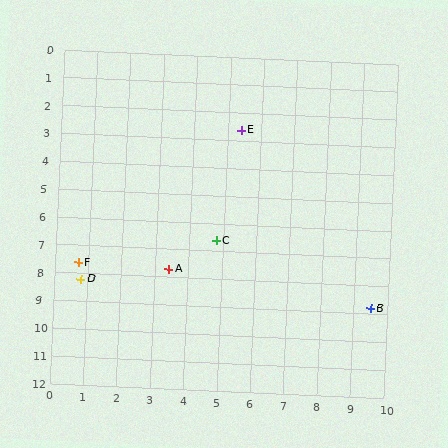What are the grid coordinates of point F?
Point F is at approximately (0.7, 7.6).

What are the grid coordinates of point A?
Point A is at approximately (3.4, 7.7).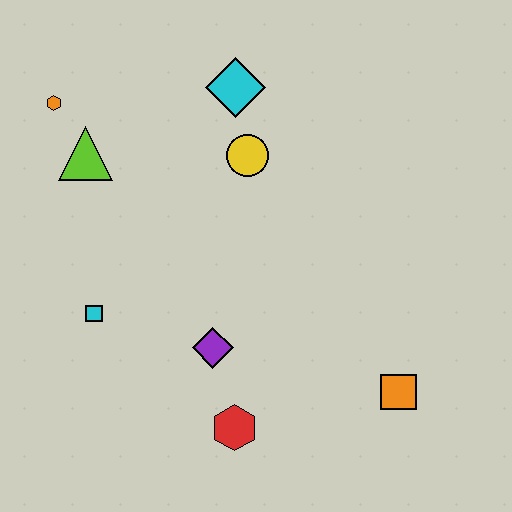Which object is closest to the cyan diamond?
The yellow circle is closest to the cyan diamond.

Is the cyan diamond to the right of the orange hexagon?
Yes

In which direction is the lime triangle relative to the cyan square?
The lime triangle is above the cyan square.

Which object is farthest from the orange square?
The orange hexagon is farthest from the orange square.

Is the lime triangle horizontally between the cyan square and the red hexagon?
No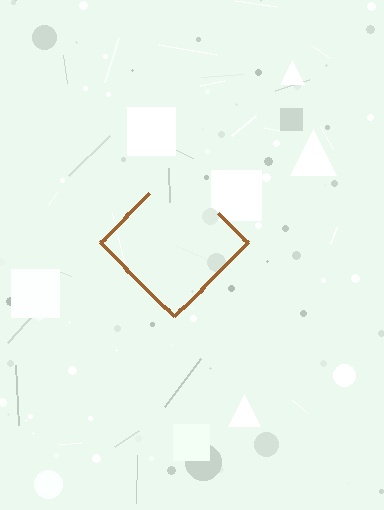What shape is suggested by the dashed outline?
The dashed outline suggests a diamond.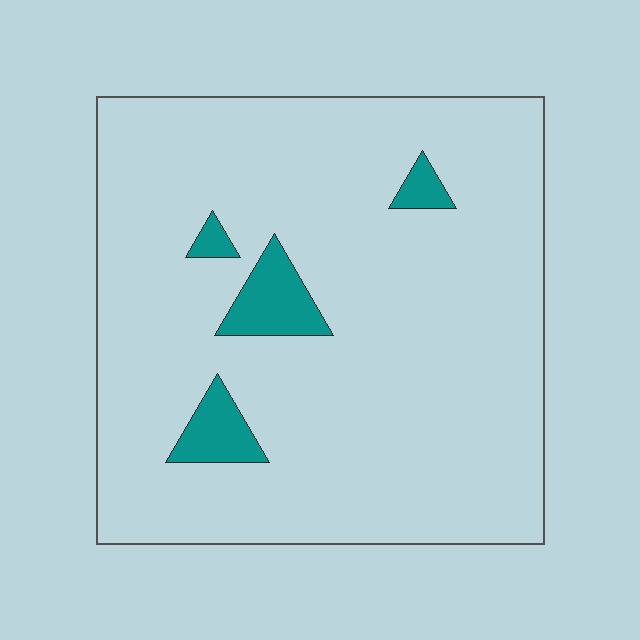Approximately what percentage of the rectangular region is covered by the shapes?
Approximately 5%.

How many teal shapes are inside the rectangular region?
4.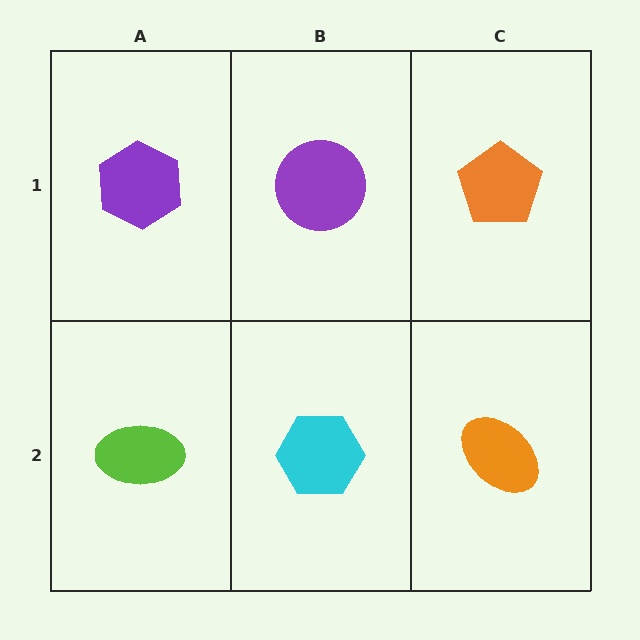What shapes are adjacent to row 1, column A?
A lime ellipse (row 2, column A), a purple circle (row 1, column B).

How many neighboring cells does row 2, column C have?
2.